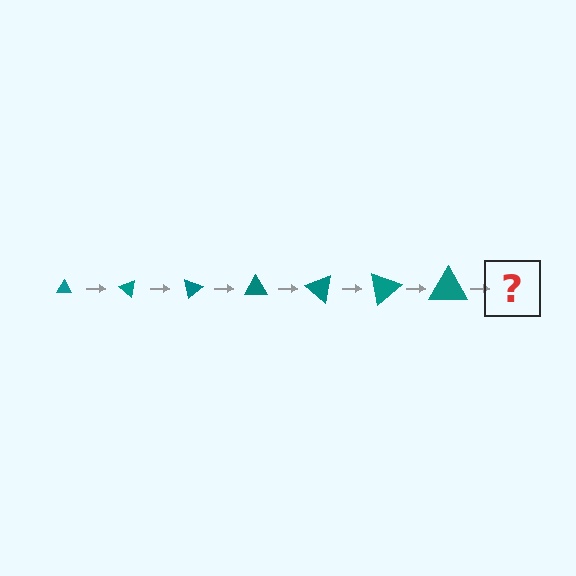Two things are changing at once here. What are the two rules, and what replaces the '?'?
The two rules are that the triangle grows larger each step and it rotates 40 degrees each step. The '?' should be a triangle, larger than the previous one and rotated 280 degrees from the start.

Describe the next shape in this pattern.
It should be a triangle, larger than the previous one and rotated 280 degrees from the start.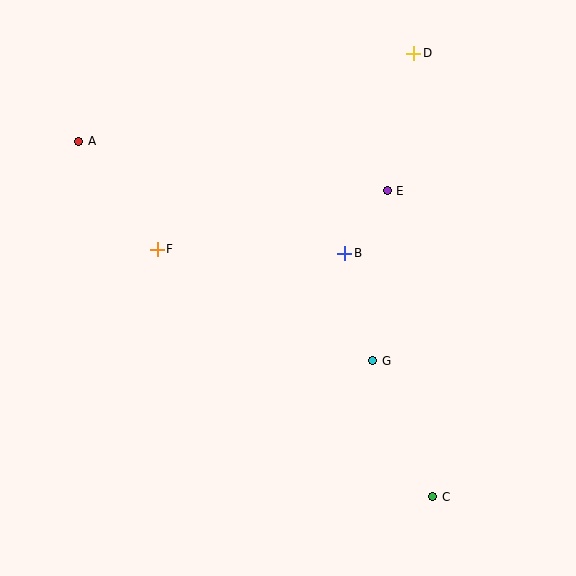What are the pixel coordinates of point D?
Point D is at (414, 53).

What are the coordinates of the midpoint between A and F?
The midpoint between A and F is at (118, 195).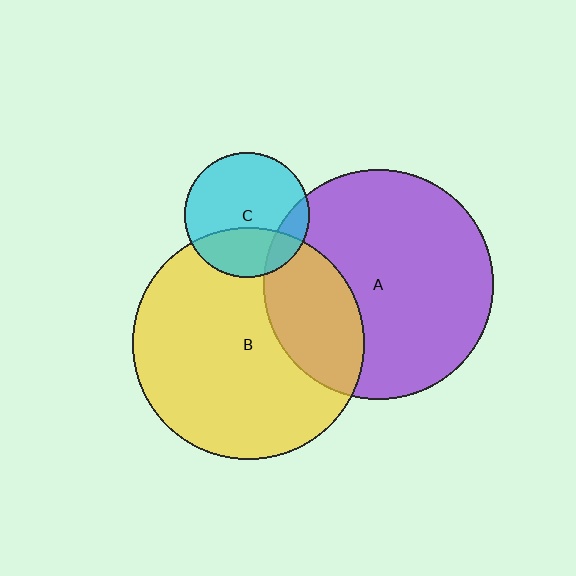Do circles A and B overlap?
Yes.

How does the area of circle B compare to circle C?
Approximately 3.5 times.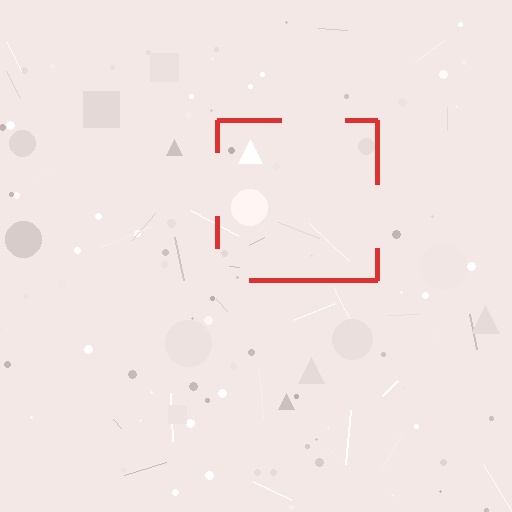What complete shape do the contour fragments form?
The contour fragments form a square.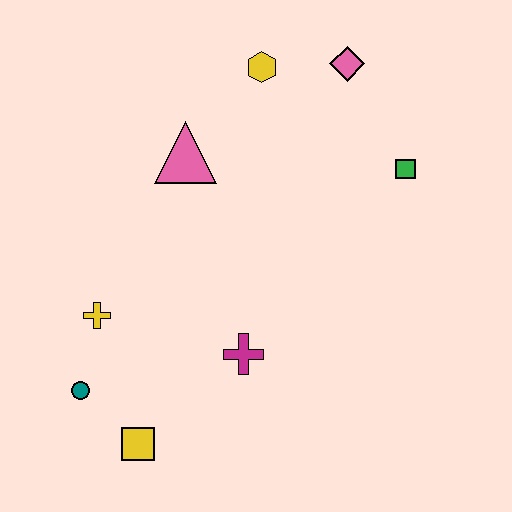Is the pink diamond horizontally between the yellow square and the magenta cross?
No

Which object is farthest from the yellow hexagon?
The yellow square is farthest from the yellow hexagon.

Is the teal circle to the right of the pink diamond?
No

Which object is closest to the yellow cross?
The teal circle is closest to the yellow cross.